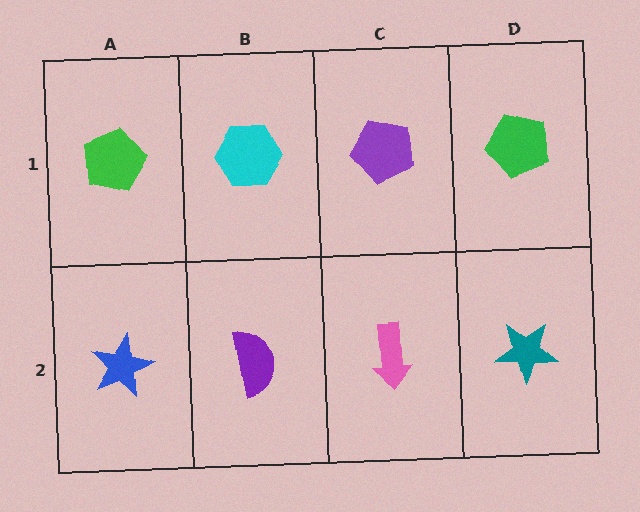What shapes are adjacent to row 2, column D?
A green pentagon (row 1, column D), a pink arrow (row 2, column C).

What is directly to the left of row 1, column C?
A cyan hexagon.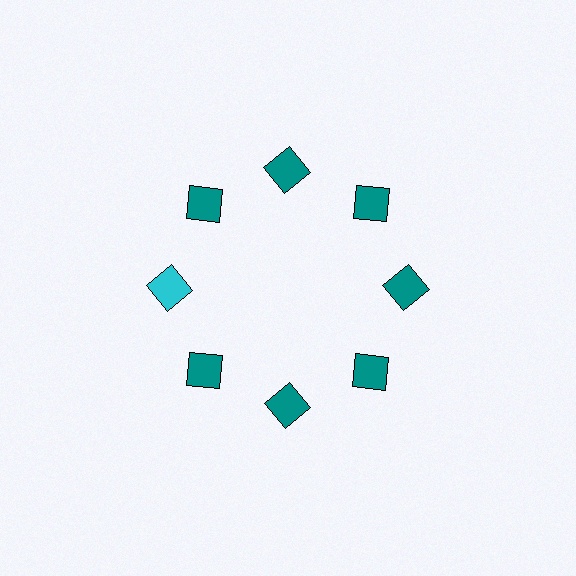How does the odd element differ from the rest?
It has a different color: cyan instead of teal.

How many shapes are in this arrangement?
There are 8 shapes arranged in a ring pattern.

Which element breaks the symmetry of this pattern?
The cyan square at roughly the 9 o'clock position breaks the symmetry. All other shapes are teal squares.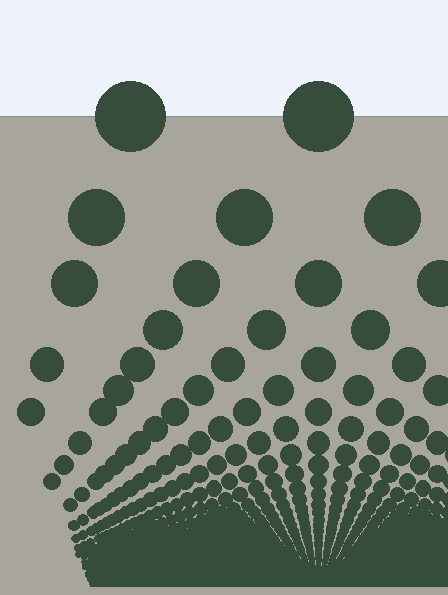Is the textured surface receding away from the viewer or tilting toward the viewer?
The surface appears to tilt toward the viewer. Texture elements get larger and sparser toward the top.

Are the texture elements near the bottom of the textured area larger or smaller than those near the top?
Smaller. The gradient is inverted — elements near the bottom are smaller and denser.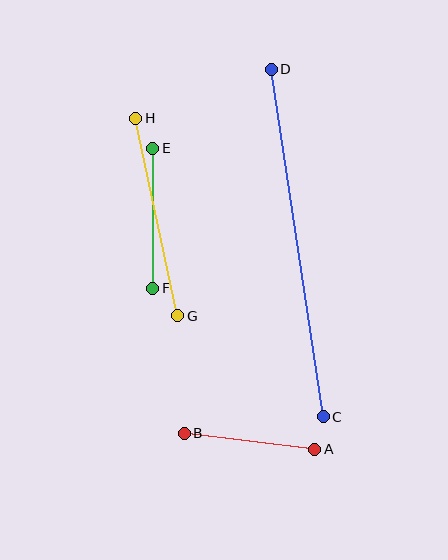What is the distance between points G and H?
The distance is approximately 201 pixels.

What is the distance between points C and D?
The distance is approximately 351 pixels.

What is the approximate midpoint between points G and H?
The midpoint is at approximately (157, 217) pixels.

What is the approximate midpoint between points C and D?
The midpoint is at approximately (297, 243) pixels.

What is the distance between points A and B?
The distance is approximately 132 pixels.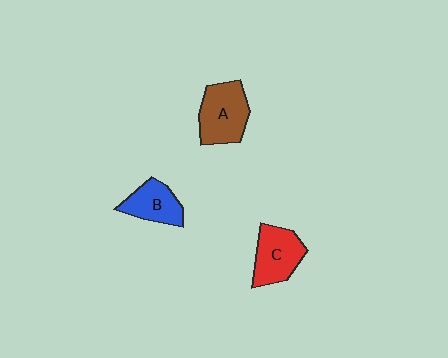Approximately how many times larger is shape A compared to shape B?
Approximately 1.4 times.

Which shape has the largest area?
Shape A (brown).